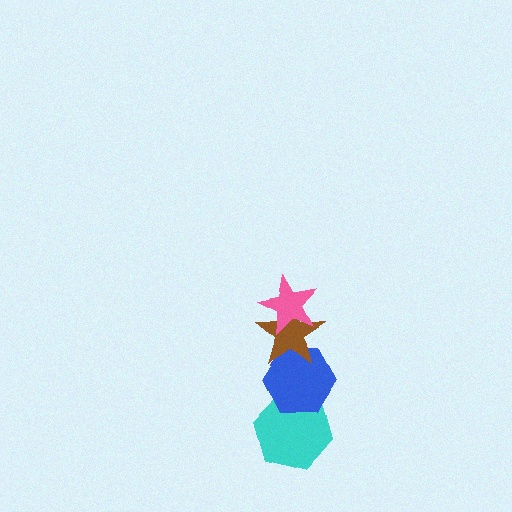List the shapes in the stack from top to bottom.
From top to bottom: the pink star, the brown star, the blue hexagon, the cyan hexagon.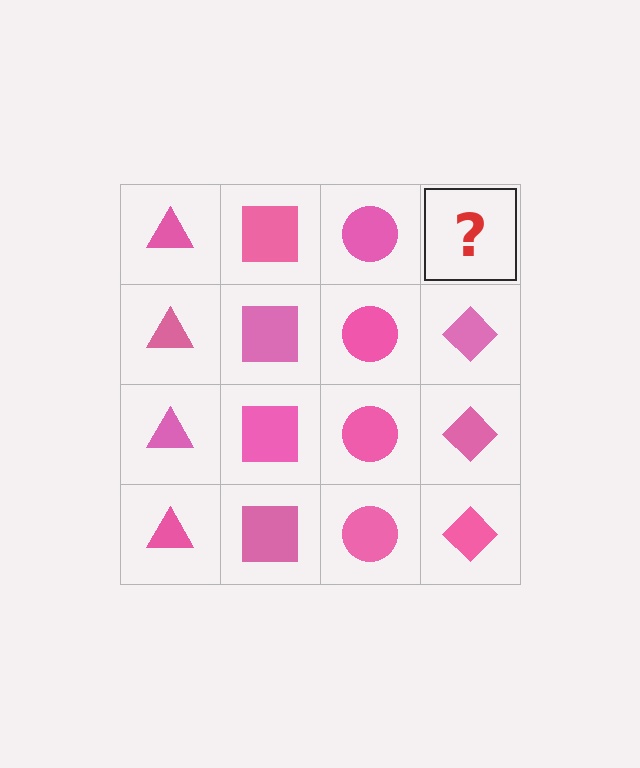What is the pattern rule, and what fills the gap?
The rule is that each column has a consistent shape. The gap should be filled with a pink diamond.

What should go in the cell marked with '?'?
The missing cell should contain a pink diamond.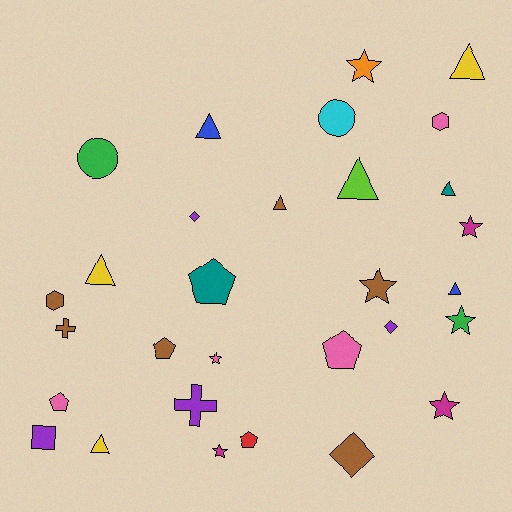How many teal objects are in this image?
There are 2 teal objects.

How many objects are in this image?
There are 30 objects.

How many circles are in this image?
There are 2 circles.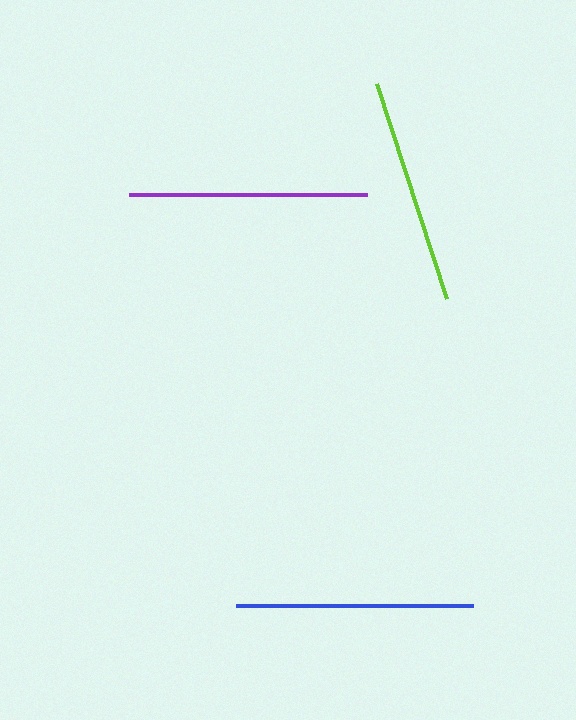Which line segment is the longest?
The purple line is the longest at approximately 238 pixels.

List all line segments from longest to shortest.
From longest to shortest: purple, blue, lime.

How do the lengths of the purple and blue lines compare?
The purple and blue lines are approximately the same length.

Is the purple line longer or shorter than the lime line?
The purple line is longer than the lime line.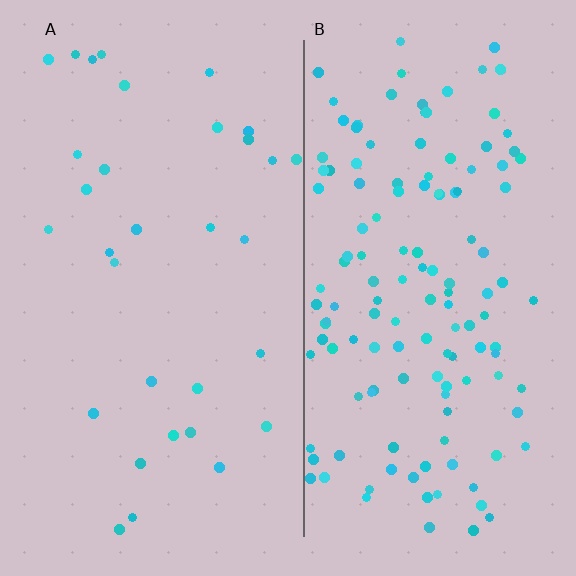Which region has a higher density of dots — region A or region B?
B (the right).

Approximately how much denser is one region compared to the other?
Approximately 4.3× — region B over region A.